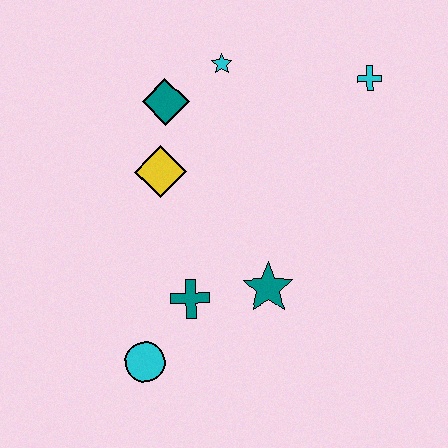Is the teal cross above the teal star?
No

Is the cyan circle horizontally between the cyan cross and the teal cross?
No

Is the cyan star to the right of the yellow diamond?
Yes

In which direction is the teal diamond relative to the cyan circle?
The teal diamond is above the cyan circle.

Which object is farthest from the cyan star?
The cyan circle is farthest from the cyan star.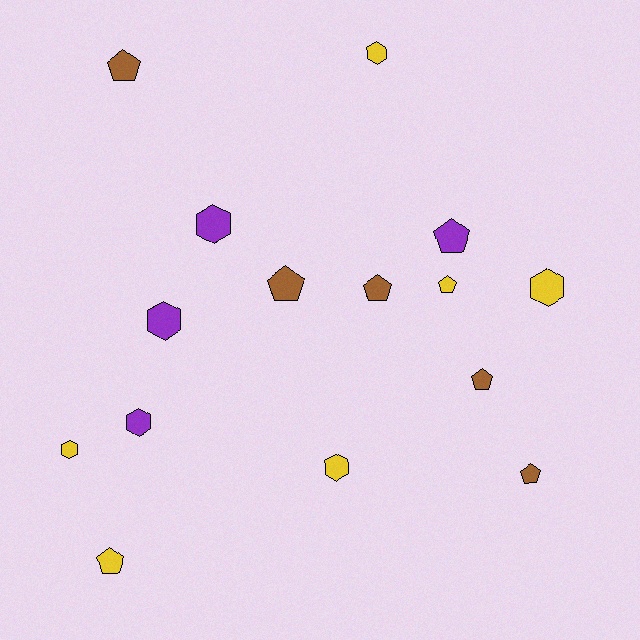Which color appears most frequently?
Yellow, with 6 objects.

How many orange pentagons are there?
There are no orange pentagons.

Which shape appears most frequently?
Pentagon, with 8 objects.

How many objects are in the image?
There are 15 objects.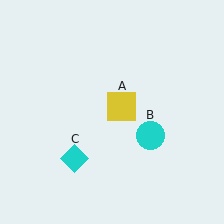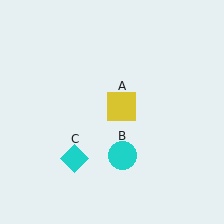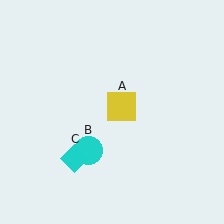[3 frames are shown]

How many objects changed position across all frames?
1 object changed position: cyan circle (object B).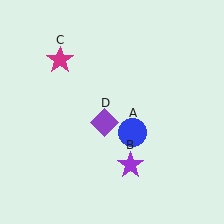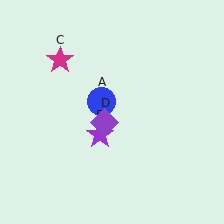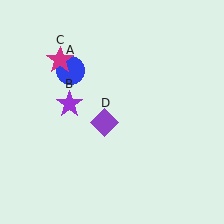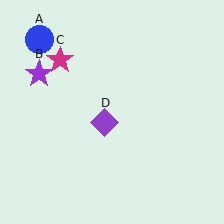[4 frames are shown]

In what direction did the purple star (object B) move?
The purple star (object B) moved up and to the left.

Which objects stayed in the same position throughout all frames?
Magenta star (object C) and purple diamond (object D) remained stationary.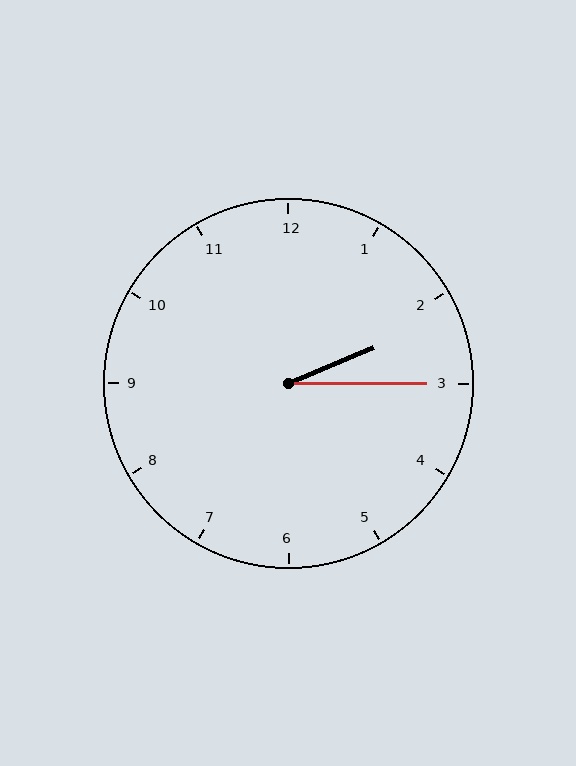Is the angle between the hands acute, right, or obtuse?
It is acute.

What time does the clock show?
2:15.